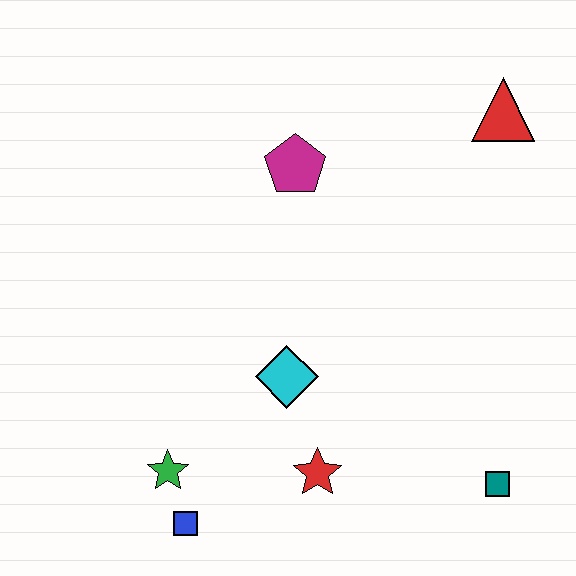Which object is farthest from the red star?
The red triangle is farthest from the red star.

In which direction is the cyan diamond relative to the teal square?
The cyan diamond is to the left of the teal square.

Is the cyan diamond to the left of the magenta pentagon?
Yes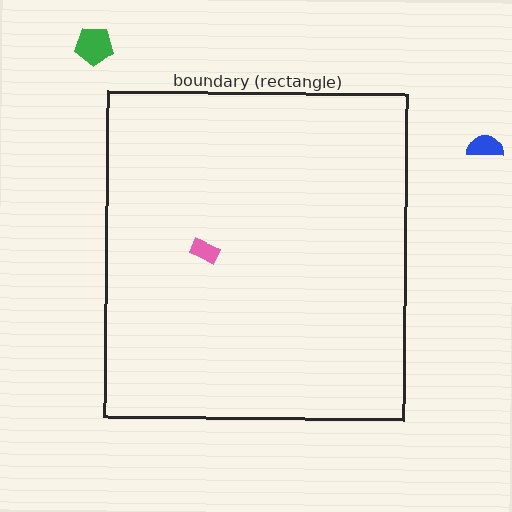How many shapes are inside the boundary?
1 inside, 2 outside.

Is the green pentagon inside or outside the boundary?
Outside.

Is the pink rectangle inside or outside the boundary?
Inside.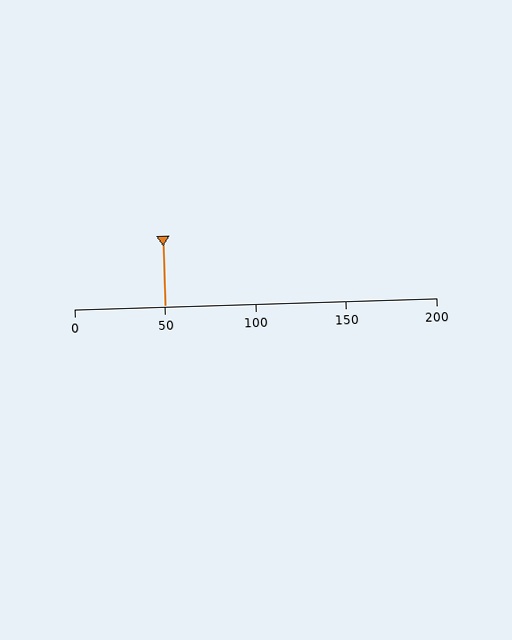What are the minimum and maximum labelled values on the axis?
The axis runs from 0 to 200.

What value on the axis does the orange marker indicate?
The marker indicates approximately 50.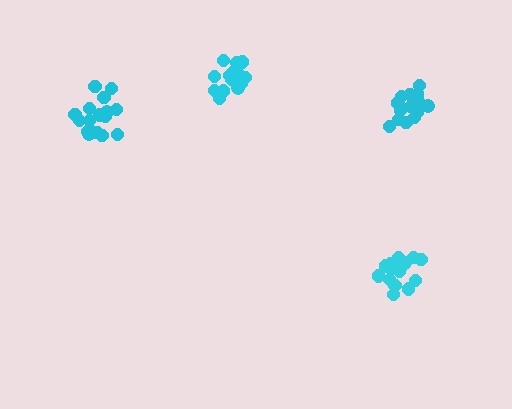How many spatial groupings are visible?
There are 4 spatial groupings.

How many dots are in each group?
Group 1: 18 dots, Group 2: 17 dots, Group 3: 17 dots, Group 4: 18 dots (70 total).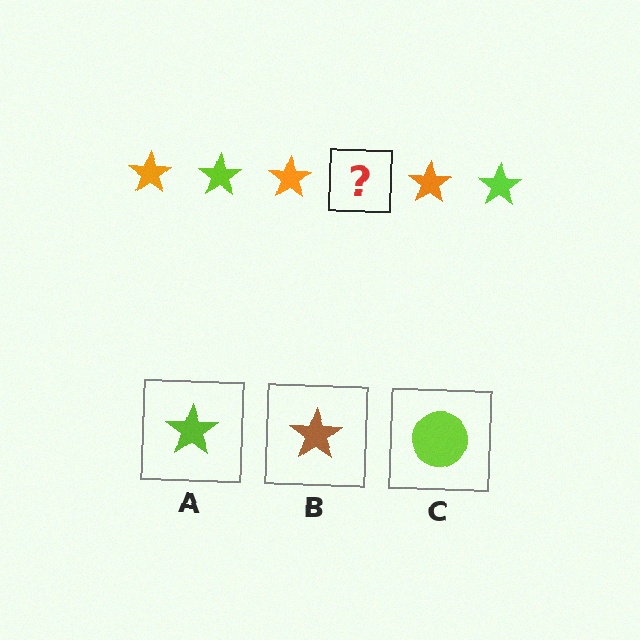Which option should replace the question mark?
Option A.